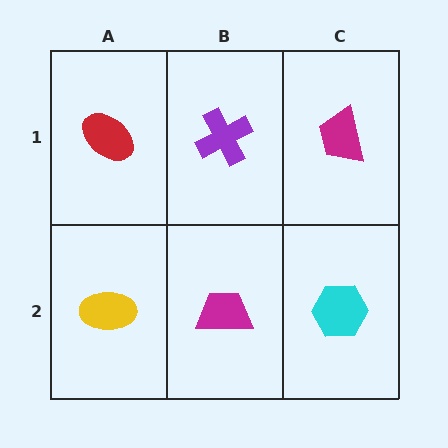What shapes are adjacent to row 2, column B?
A purple cross (row 1, column B), a yellow ellipse (row 2, column A), a cyan hexagon (row 2, column C).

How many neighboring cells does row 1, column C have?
2.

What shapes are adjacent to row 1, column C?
A cyan hexagon (row 2, column C), a purple cross (row 1, column B).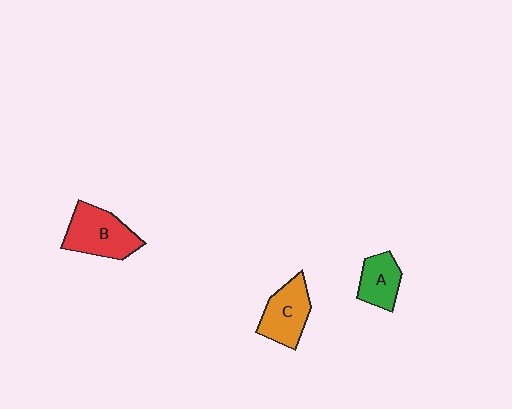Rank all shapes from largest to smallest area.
From largest to smallest: B (red), C (orange), A (green).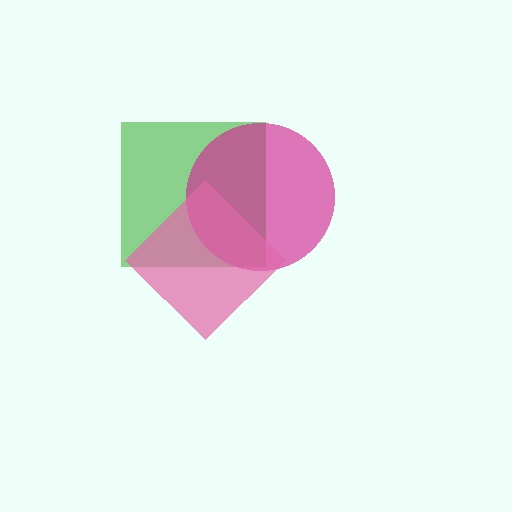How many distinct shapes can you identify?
There are 3 distinct shapes: a green square, a magenta circle, a pink diamond.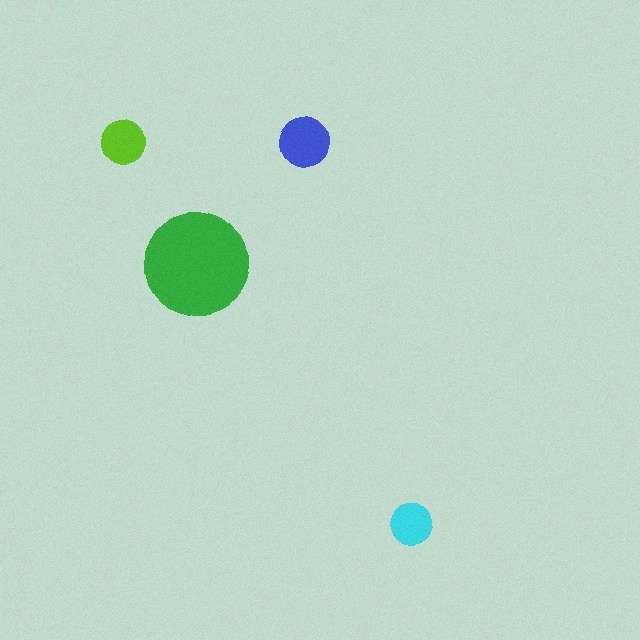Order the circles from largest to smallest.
the green one, the blue one, the lime one, the cyan one.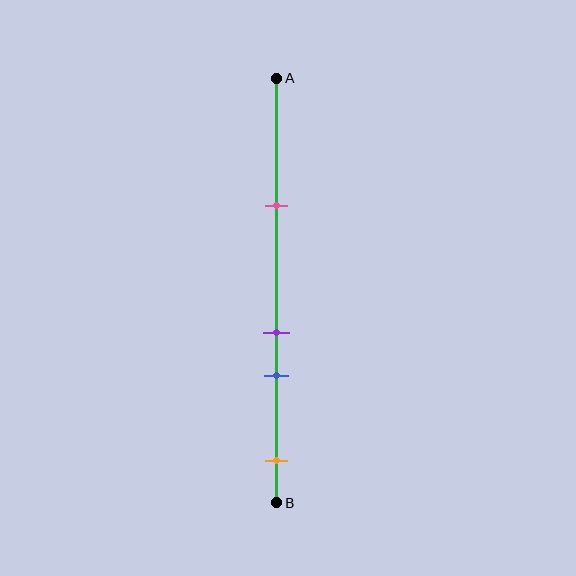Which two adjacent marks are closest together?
The purple and blue marks are the closest adjacent pair.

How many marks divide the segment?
There are 4 marks dividing the segment.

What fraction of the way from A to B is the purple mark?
The purple mark is approximately 60% (0.6) of the way from A to B.